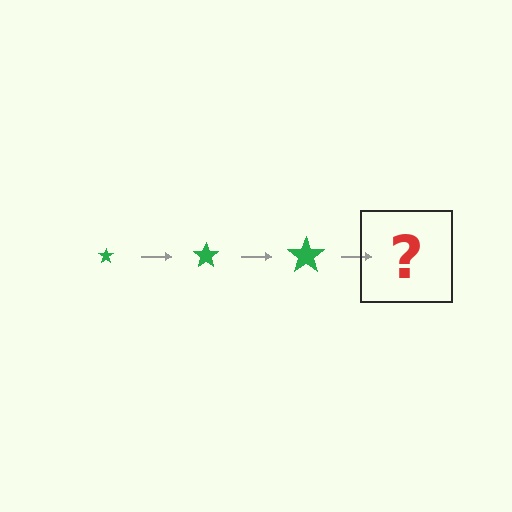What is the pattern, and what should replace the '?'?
The pattern is that the star gets progressively larger each step. The '?' should be a green star, larger than the previous one.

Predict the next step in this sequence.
The next step is a green star, larger than the previous one.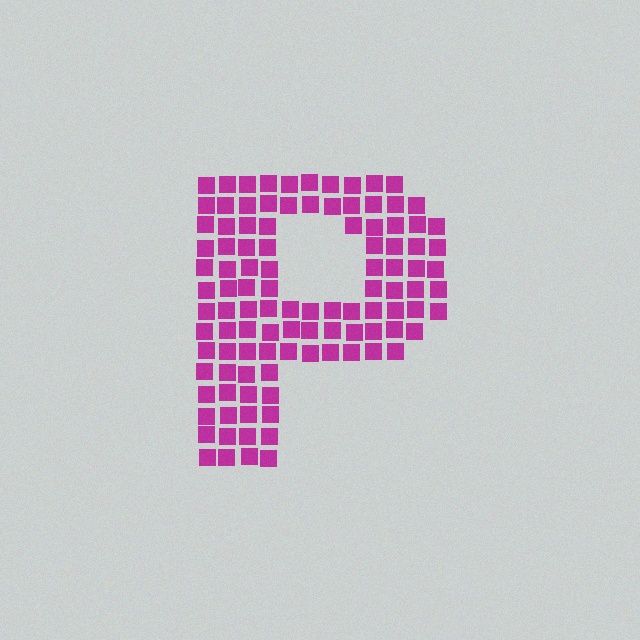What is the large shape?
The large shape is the letter P.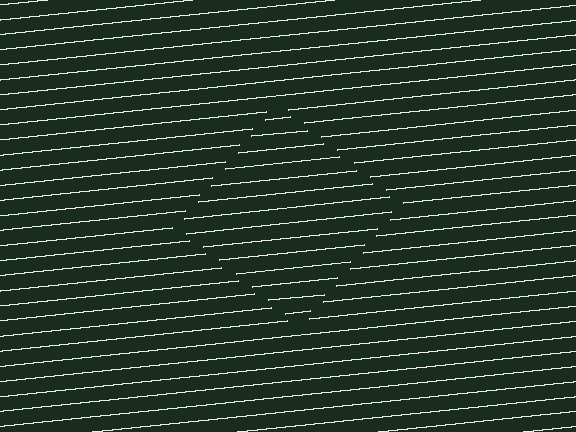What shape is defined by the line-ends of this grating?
An illusory square. The interior of the shape contains the same grating, shifted by half a period — the contour is defined by the phase discontinuity where line-ends from the inner and outer gratings abut.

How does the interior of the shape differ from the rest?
The interior of the shape contains the same grating, shifted by half a period — the contour is defined by the phase discontinuity where line-ends from the inner and outer gratings abut.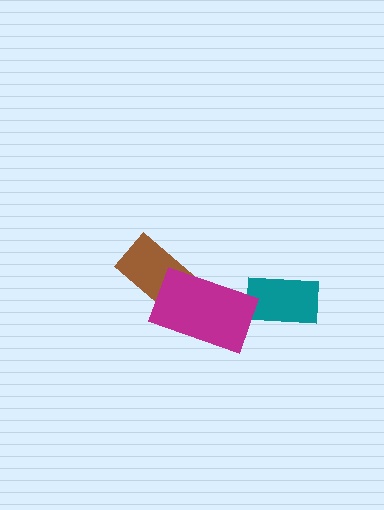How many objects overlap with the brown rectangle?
1 object overlaps with the brown rectangle.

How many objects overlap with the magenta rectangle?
1 object overlaps with the magenta rectangle.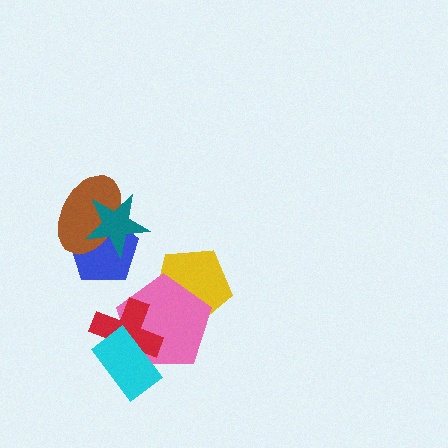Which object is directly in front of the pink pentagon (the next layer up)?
The red cross is directly in front of the pink pentagon.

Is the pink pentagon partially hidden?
Yes, it is partially covered by another shape.